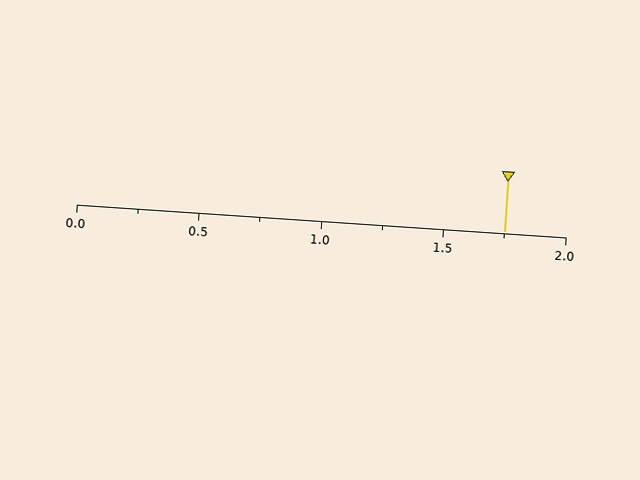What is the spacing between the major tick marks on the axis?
The major ticks are spaced 0.5 apart.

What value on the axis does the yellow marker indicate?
The marker indicates approximately 1.75.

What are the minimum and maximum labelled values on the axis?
The axis runs from 0.0 to 2.0.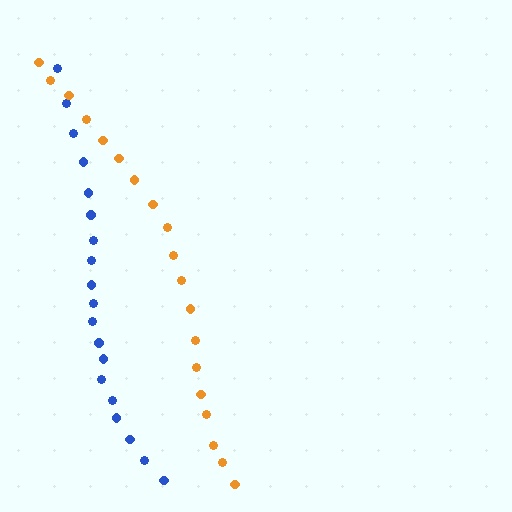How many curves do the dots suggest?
There are 2 distinct paths.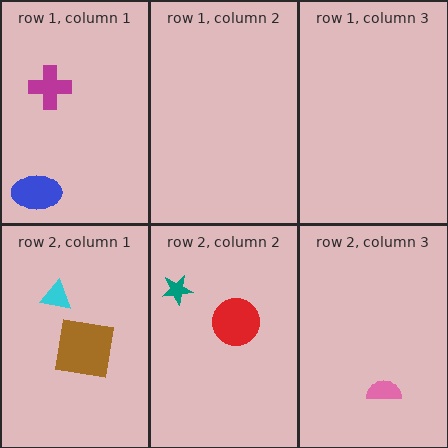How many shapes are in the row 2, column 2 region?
2.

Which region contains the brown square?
The row 2, column 1 region.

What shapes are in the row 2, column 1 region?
The brown square, the cyan triangle.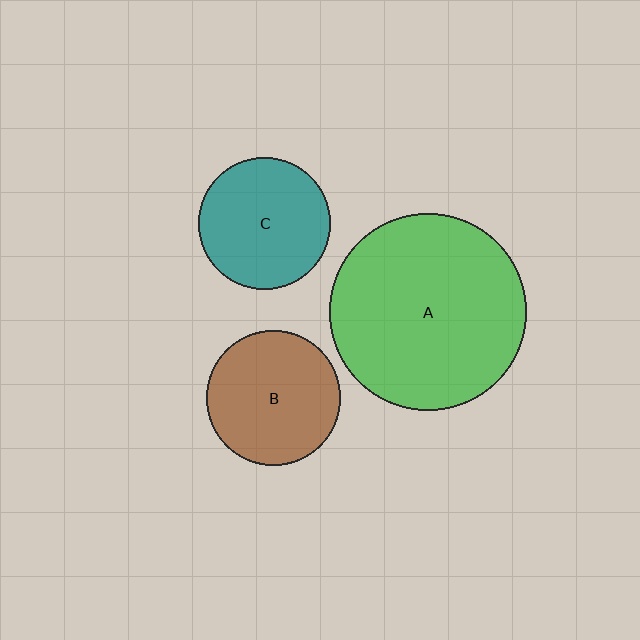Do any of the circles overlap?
No, none of the circles overlap.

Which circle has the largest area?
Circle A (green).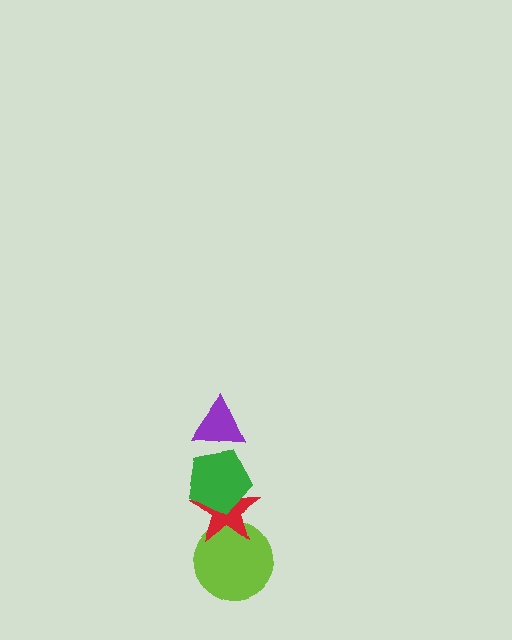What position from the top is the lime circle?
The lime circle is 4th from the top.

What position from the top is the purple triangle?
The purple triangle is 1st from the top.